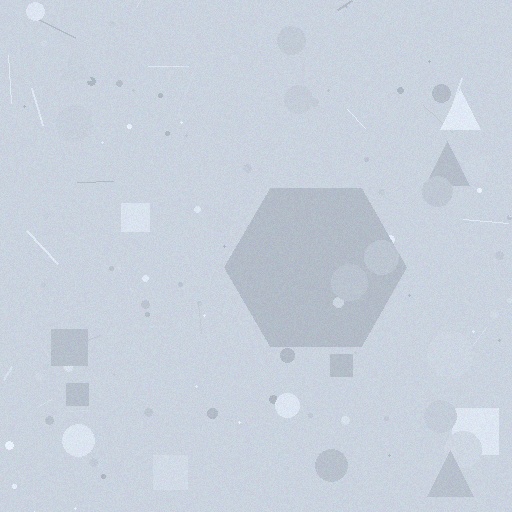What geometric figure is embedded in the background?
A hexagon is embedded in the background.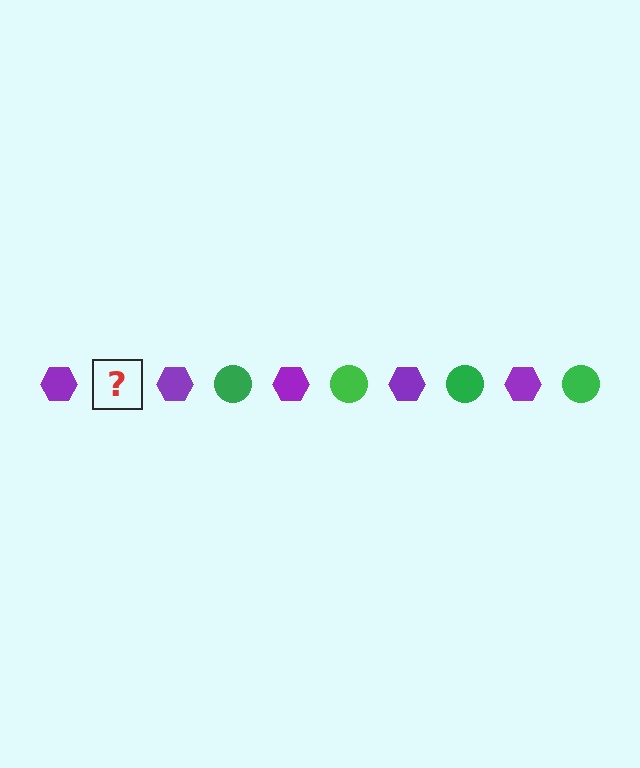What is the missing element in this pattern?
The missing element is a green circle.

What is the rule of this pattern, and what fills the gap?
The rule is that the pattern alternates between purple hexagon and green circle. The gap should be filled with a green circle.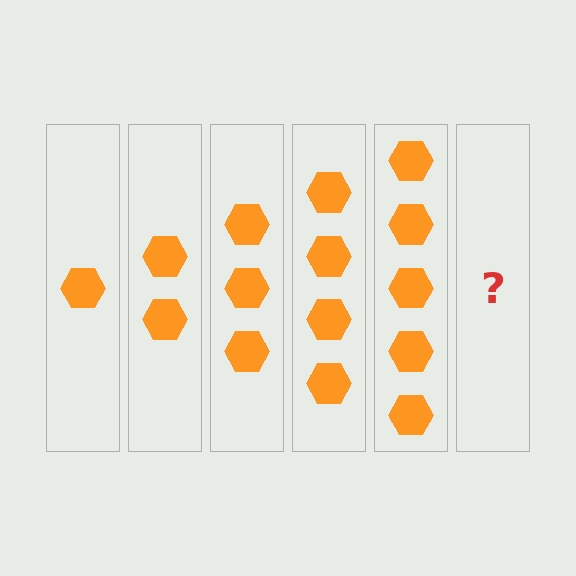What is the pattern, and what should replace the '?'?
The pattern is that each step adds one more hexagon. The '?' should be 6 hexagons.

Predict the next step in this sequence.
The next step is 6 hexagons.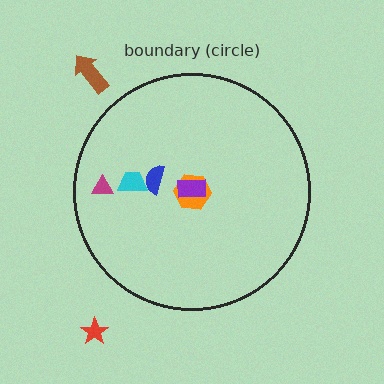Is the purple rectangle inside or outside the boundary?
Inside.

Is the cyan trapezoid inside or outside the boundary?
Inside.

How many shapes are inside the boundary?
5 inside, 2 outside.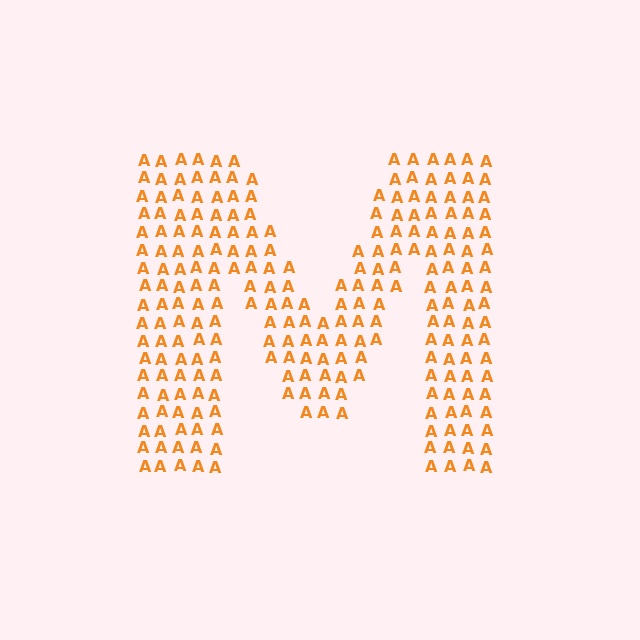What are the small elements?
The small elements are letter A's.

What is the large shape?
The large shape is the letter M.